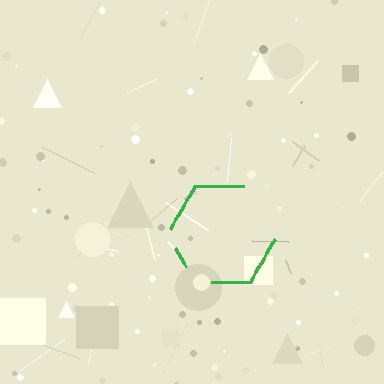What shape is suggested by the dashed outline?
The dashed outline suggests a hexagon.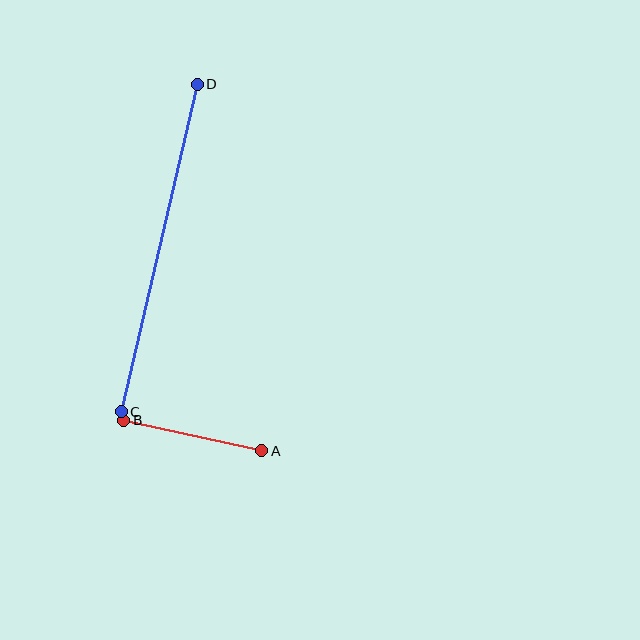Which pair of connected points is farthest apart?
Points C and D are farthest apart.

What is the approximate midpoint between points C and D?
The midpoint is at approximately (159, 248) pixels.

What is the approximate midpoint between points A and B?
The midpoint is at approximately (193, 436) pixels.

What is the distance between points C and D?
The distance is approximately 337 pixels.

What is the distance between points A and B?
The distance is approximately 142 pixels.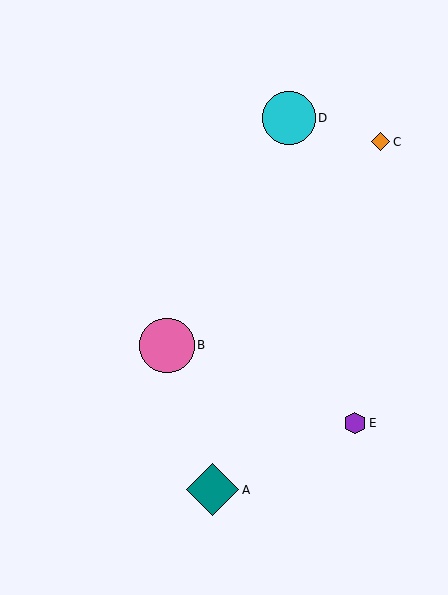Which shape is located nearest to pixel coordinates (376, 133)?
The orange diamond (labeled C) at (381, 142) is nearest to that location.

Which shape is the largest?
The pink circle (labeled B) is the largest.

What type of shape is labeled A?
Shape A is a teal diamond.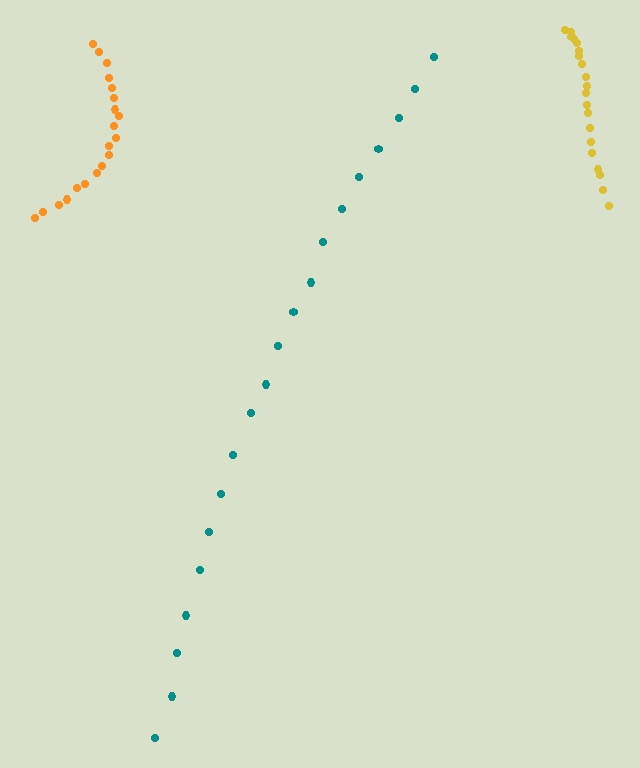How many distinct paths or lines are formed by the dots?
There are 3 distinct paths.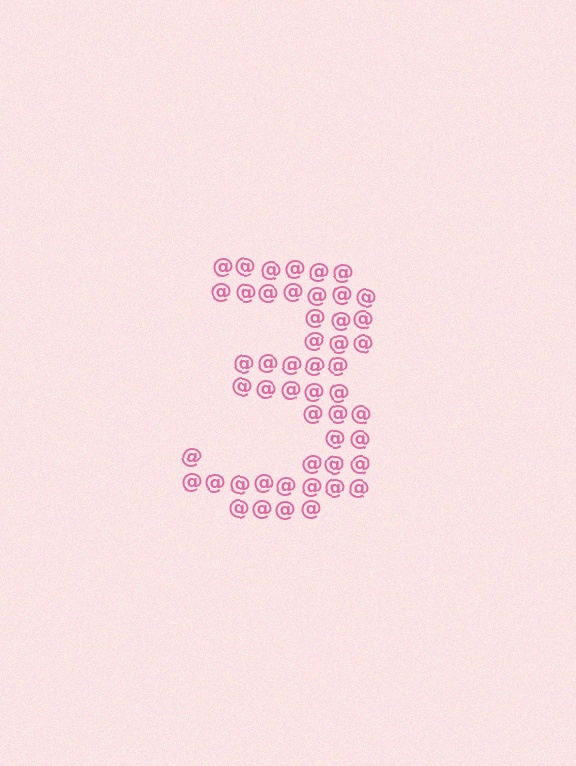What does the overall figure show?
The overall figure shows the digit 3.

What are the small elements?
The small elements are at signs.